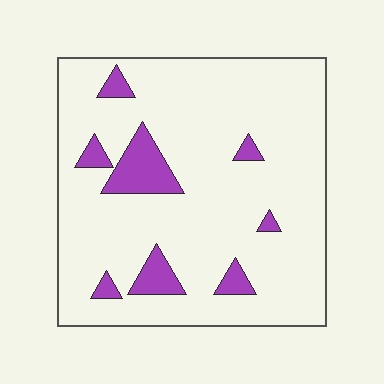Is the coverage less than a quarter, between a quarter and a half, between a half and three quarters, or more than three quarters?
Less than a quarter.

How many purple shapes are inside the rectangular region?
8.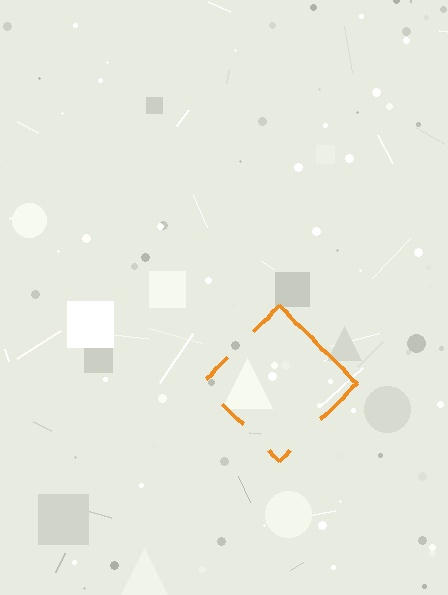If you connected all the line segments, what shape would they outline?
They would outline a diamond.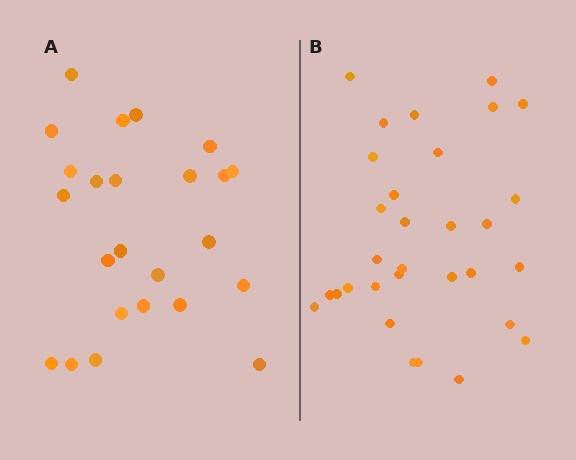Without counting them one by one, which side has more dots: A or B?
Region B (the right region) has more dots.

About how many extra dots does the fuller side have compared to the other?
Region B has roughly 8 or so more dots than region A.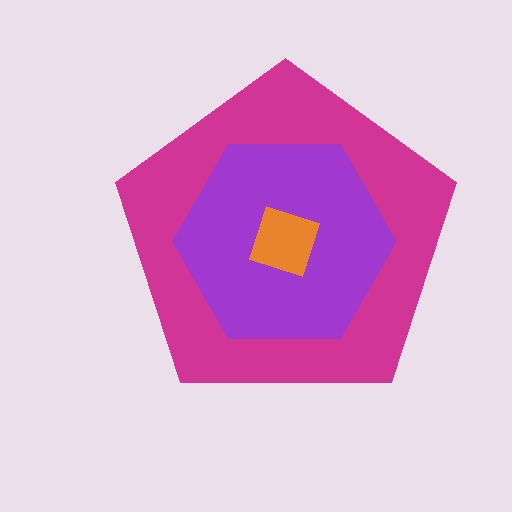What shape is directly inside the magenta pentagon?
The purple hexagon.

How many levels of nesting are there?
3.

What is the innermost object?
The orange square.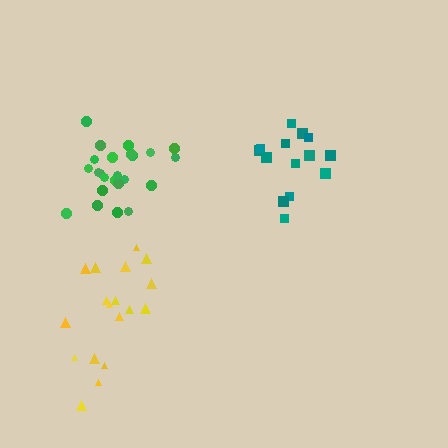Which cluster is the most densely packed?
Green.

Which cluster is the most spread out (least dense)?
Yellow.